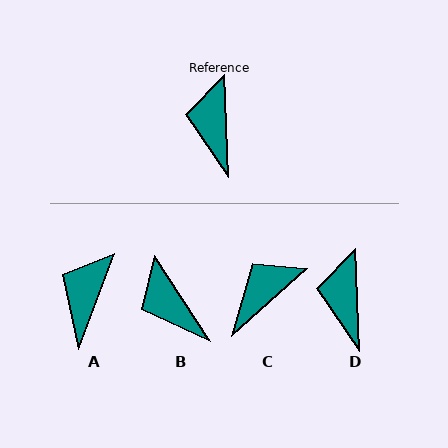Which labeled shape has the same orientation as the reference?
D.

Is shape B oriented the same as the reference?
No, it is off by about 31 degrees.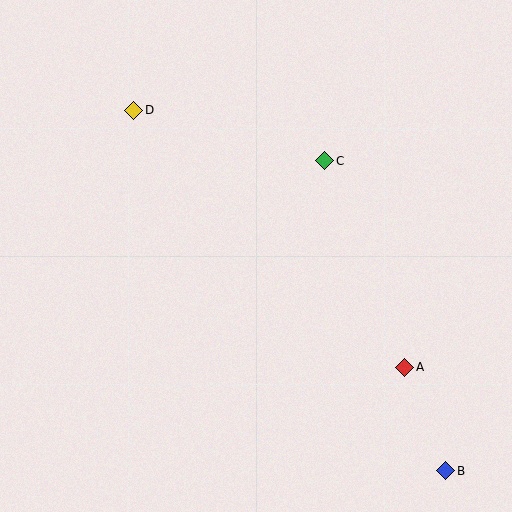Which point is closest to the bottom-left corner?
Point D is closest to the bottom-left corner.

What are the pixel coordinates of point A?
Point A is at (405, 367).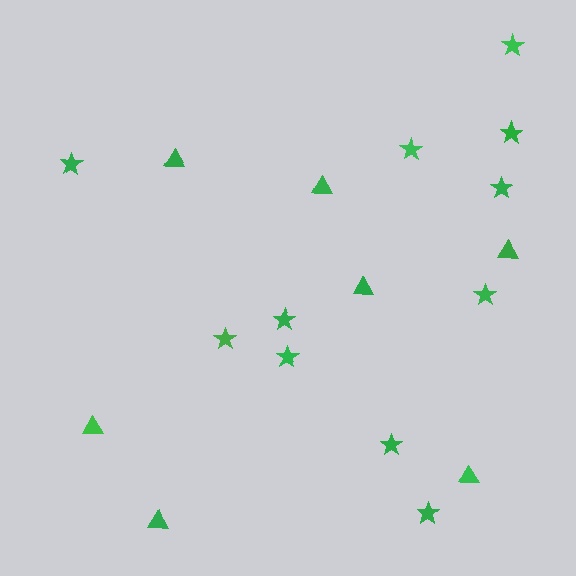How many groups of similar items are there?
There are 2 groups: one group of stars (11) and one group of triangles (7).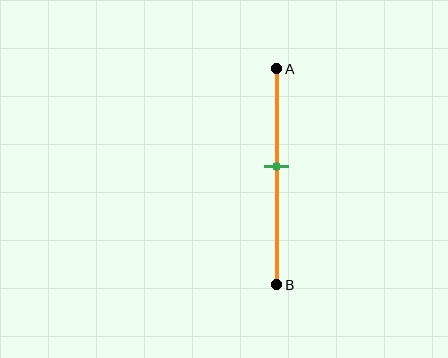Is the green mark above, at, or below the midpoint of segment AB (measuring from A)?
The green mark is above the midpoint of segment AB.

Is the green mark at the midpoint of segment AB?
No, the mark is at about 45% from A, not at the 50% midpoint.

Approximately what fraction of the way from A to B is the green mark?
The green mark is approximately 45% of the way from A to B.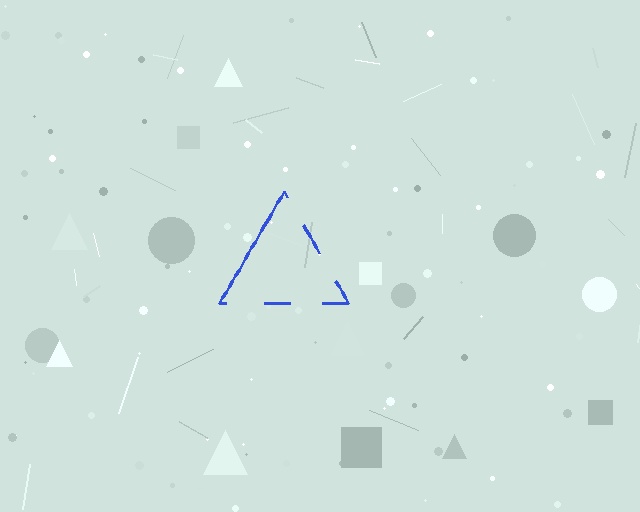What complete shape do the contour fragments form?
The contour fragments form a triangle.